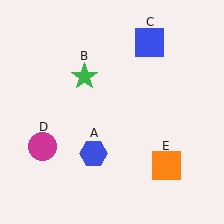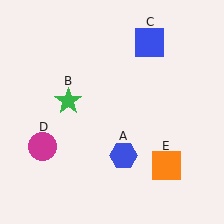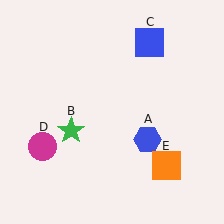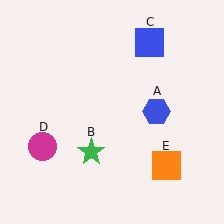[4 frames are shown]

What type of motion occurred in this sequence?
The blue hexagon (object A), green star (object B) rotated counterclockwise around the center of the scene.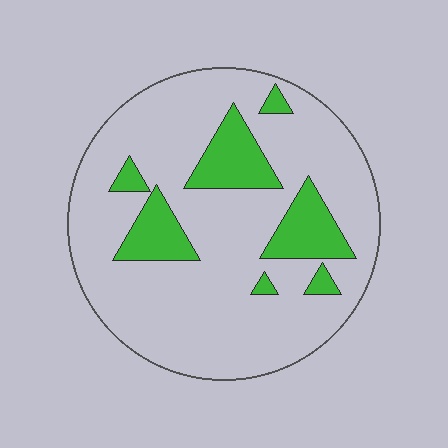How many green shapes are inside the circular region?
7.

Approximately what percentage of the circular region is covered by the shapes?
Approximately 20%.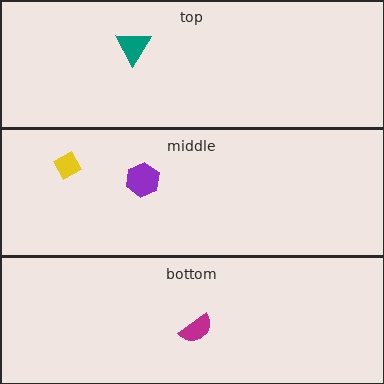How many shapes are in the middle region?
2.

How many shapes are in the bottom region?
1.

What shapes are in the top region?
The teal triangle.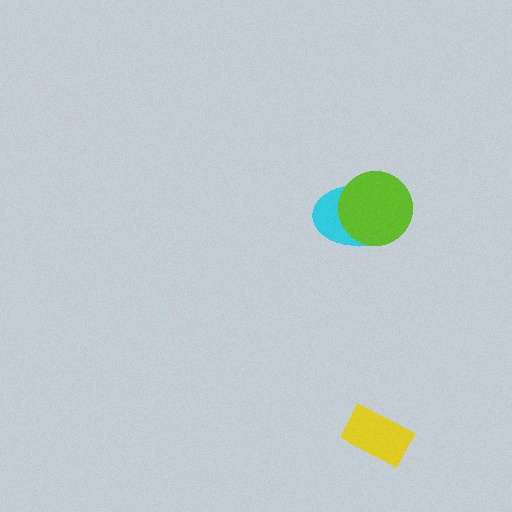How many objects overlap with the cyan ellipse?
1 object overlaps with the cyan ellipse.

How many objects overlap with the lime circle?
1 object overlaps with the lime circle.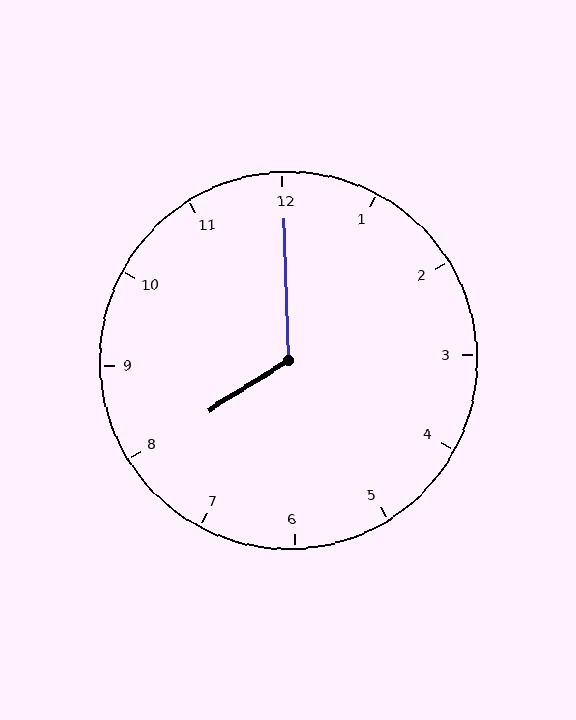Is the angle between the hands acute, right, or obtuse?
It is obtuse.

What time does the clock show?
8:00.